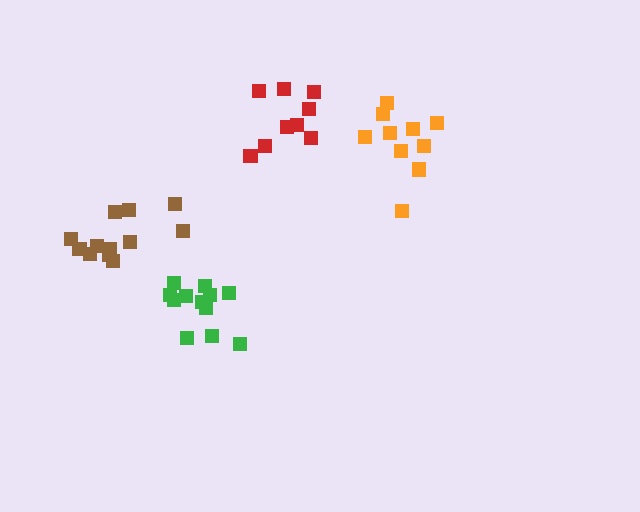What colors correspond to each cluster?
The clusters are colored: red, orange, brown, green.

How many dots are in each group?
Group 1: 9 dots, Group 2: 10 dots, Group 3: 12 dots, Group 4: 12 dots (43 total).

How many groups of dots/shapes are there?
There are 4 groups.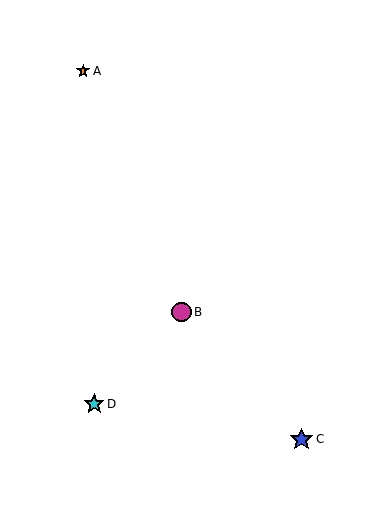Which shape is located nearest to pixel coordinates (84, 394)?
The cyan star (labeled D) at (94, 404) is nearest to that location.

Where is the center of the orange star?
The center of the orange star is at (83, 71).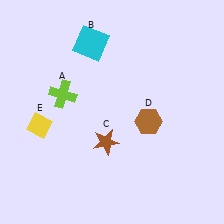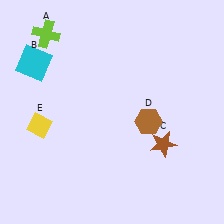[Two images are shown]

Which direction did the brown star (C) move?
The brown star (C) moved right.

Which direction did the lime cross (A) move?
The lime cross (A) moved up.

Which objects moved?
The objects that moved are: the lime cross (A), the cyan square (B), the brown star (C).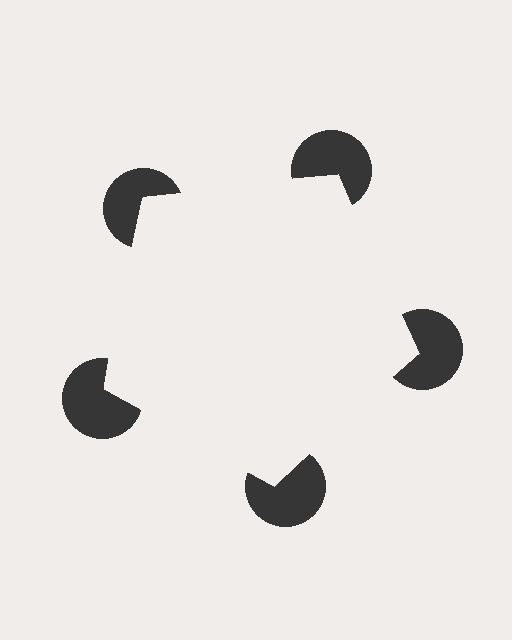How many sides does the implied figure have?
5 sides.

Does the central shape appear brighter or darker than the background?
It typically appears slightly brighter than the background, even though no actual brightness change is drawn.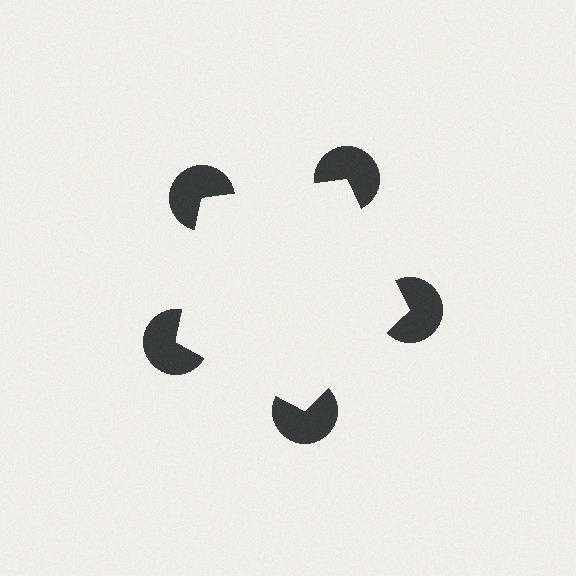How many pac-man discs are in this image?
There are 5 — one at each vertex of the illusory pentagon.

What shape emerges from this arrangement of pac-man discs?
An illusory pentagon — its edges are inferred from the aligned wedge cuts in the pac-man discs, not physically drawn.